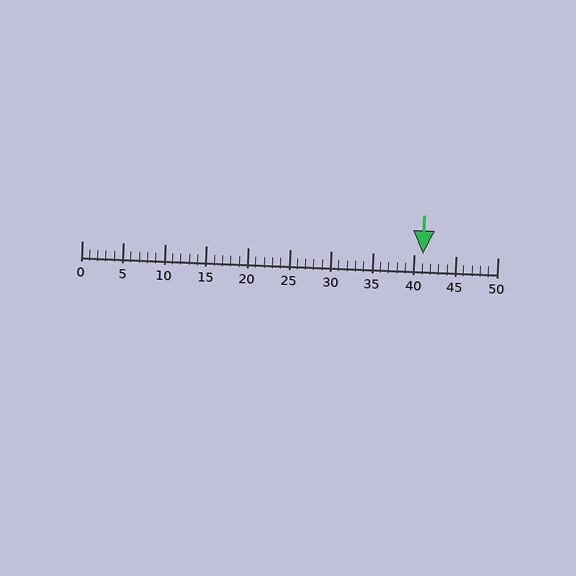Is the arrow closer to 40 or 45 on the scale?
The arrow is closer to 40.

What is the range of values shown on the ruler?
The ruler shows values from 0 to 50.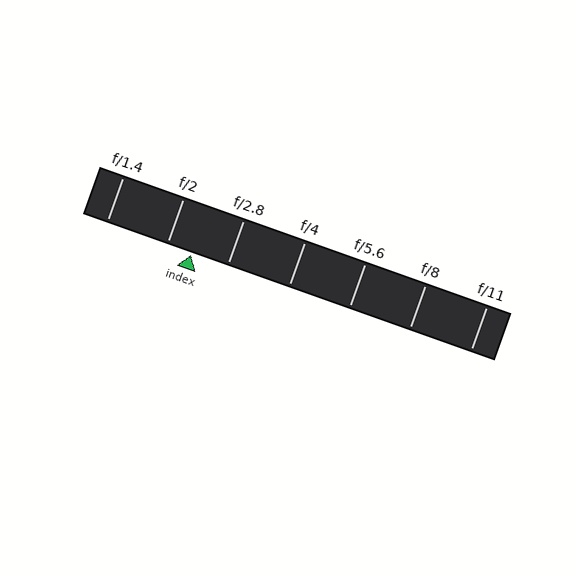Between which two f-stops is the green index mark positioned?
The index mark is between f/2 and f/2.8.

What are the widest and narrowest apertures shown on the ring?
The widest aperture shown is f/1.4 and the narrowest is f/11.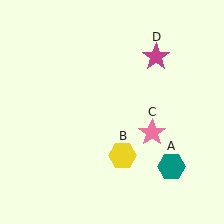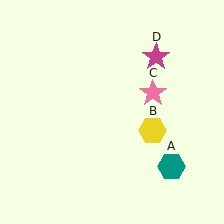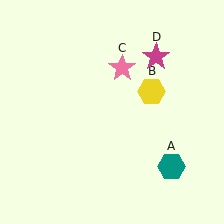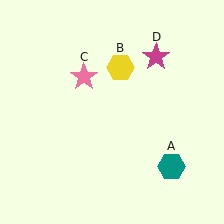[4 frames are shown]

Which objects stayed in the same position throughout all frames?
Teal hexagon (object A) and magenta star (object D) remained stationary.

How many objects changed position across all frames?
2 objects changed position: yellow hexagon (object B), pink star (object C).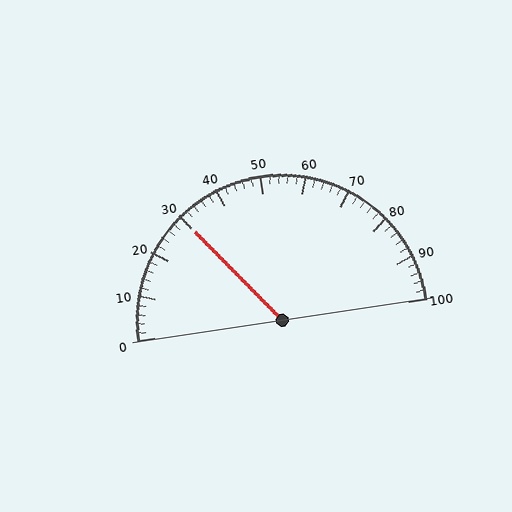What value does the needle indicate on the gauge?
The needle indicates approximately 30.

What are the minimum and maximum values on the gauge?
The gauge ranges from 0 to 100.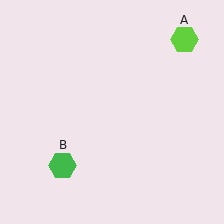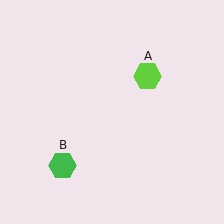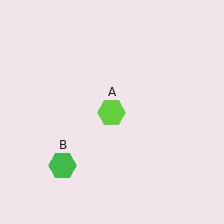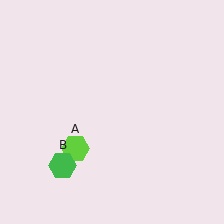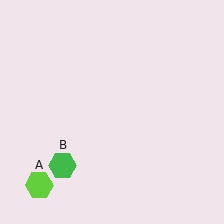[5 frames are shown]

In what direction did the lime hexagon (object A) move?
The lime hexagon (object A) moved down and to the left.